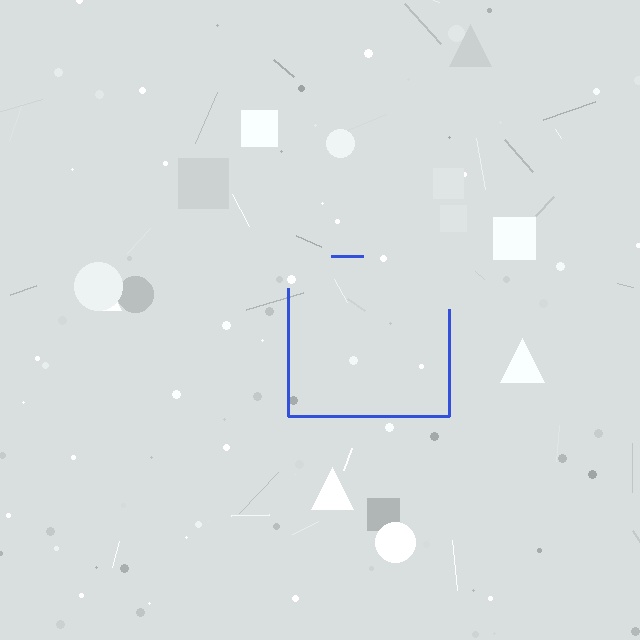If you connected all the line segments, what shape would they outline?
They would outline a square.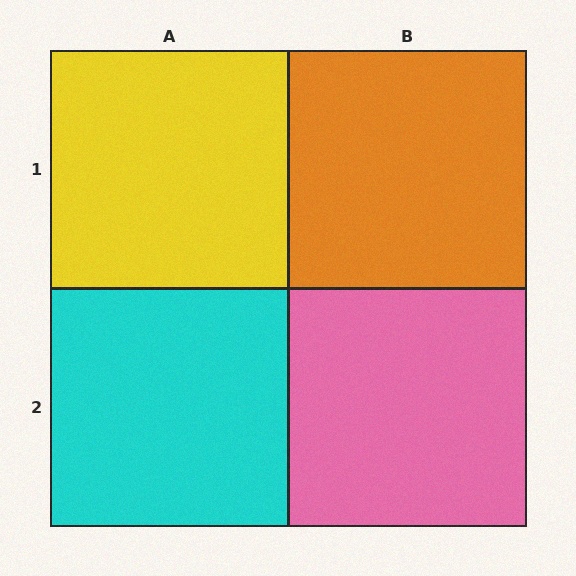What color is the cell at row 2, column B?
Pink.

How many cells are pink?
1 cell is pink.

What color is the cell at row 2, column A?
Cyan.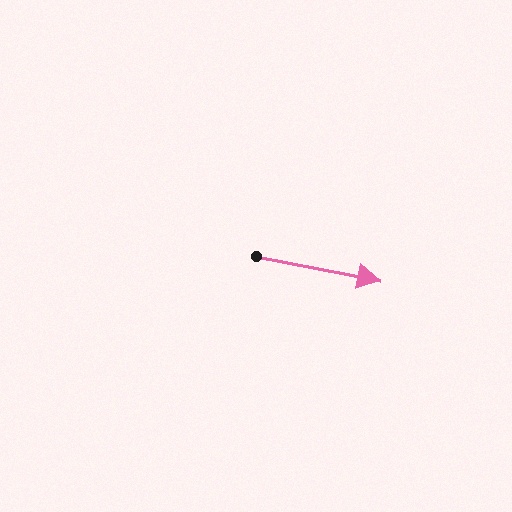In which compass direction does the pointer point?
East.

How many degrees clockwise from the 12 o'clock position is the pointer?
Approximately 101 degrees.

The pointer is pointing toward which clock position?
Roughly 3 o'clock.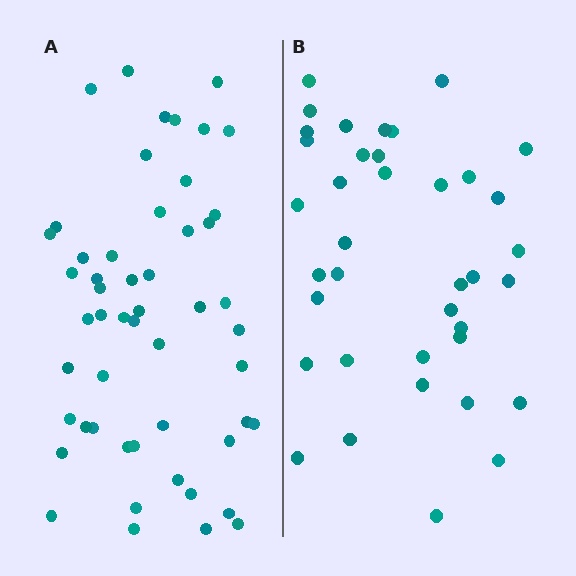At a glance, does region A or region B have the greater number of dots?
Region A (the left region) has more dots.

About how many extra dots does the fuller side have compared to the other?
Region A has approximately 15 more dots than region B.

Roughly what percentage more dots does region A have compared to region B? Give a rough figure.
About 35% more.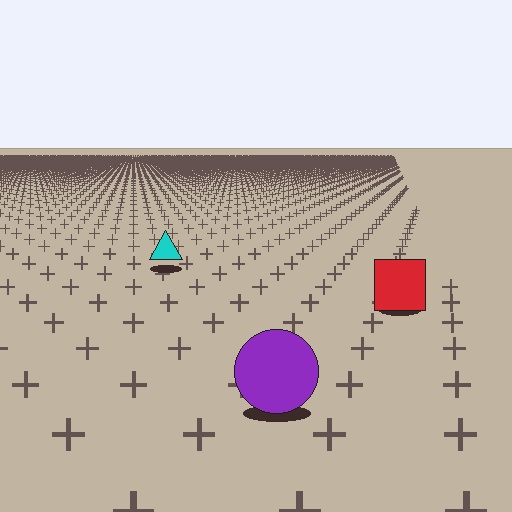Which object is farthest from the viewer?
The cyan triangle is farthest from the viewer. It appears smaller and the ground texture around it is denser.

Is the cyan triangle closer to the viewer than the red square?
No. The red square is closer — you can tell from the texture gradient: the ground texture is coarser near it.